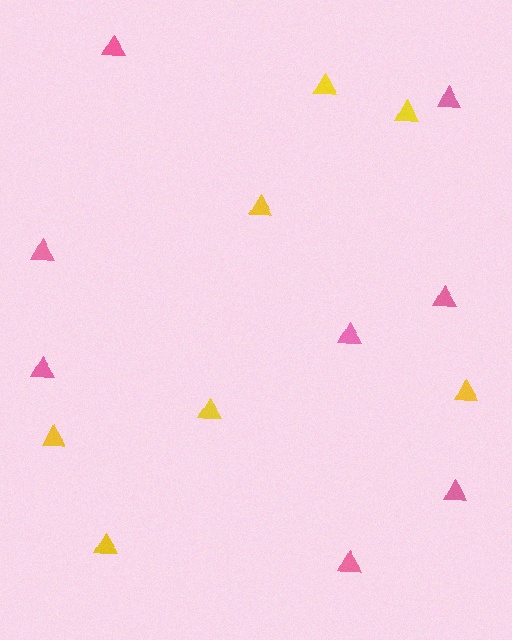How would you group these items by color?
There are 2 groups: one group of yellow triangles (7) and one group of pink triangles (8).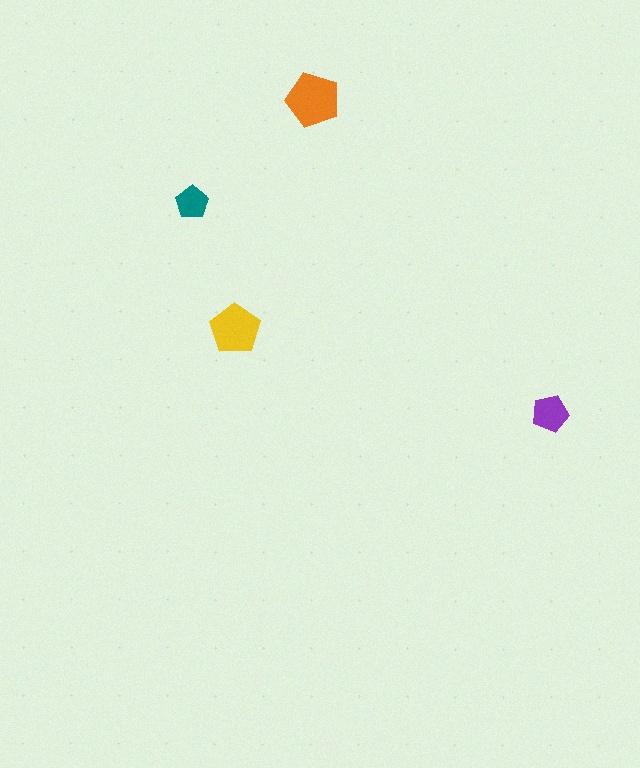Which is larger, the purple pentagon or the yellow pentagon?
The yellow one.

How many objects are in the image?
There are 4 objects in the image.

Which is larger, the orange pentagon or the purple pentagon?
The orange one.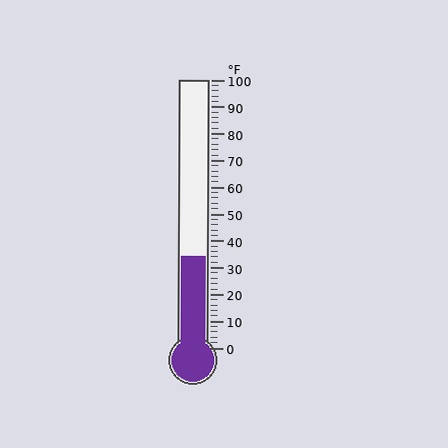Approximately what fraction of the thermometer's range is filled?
The thermometer is filled to approximately 35% of its range.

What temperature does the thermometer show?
The thermometer shows approximately 34°F.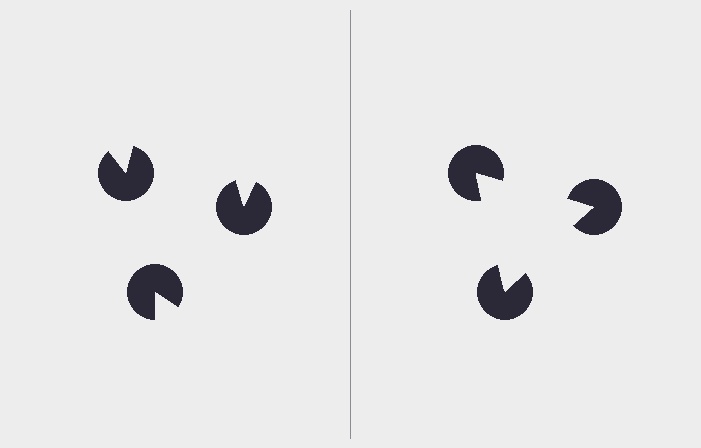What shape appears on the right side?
An illusory triangle.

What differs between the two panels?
The pac-man discs are positioned identically on both sides; only the wedge orientations differ. On the right they align to a triangle; on the left they are misaligned.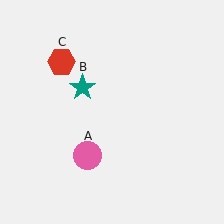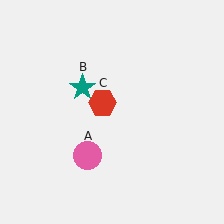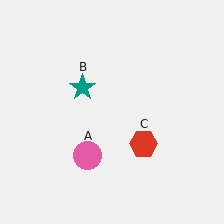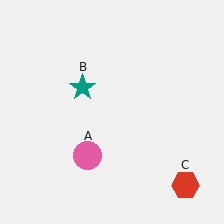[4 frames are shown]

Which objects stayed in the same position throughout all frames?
Pink circle (object A) and teal star (object B) remained stationary.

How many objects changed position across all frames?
1 object changed position: red hexagon (object C).